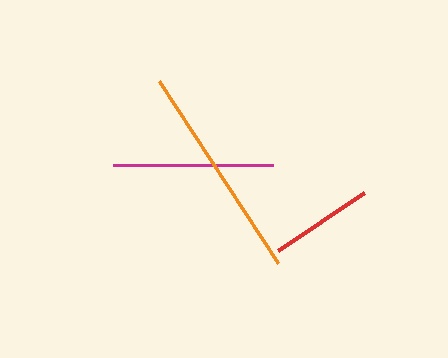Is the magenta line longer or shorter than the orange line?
The orange line is longer than the magenta line.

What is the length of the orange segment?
The orange segment is approximately 218 pixels long.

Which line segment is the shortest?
The red line is the shortest at approximately 104 pixels.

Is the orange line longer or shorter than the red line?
The orange line is longer than the red line.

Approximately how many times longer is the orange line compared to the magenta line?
The orange line is approximately 1.4 times the length of the magenta line.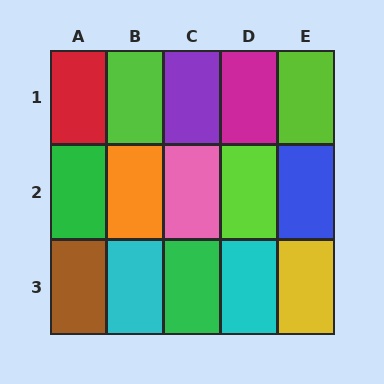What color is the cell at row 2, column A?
Green.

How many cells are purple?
1 cell is purple.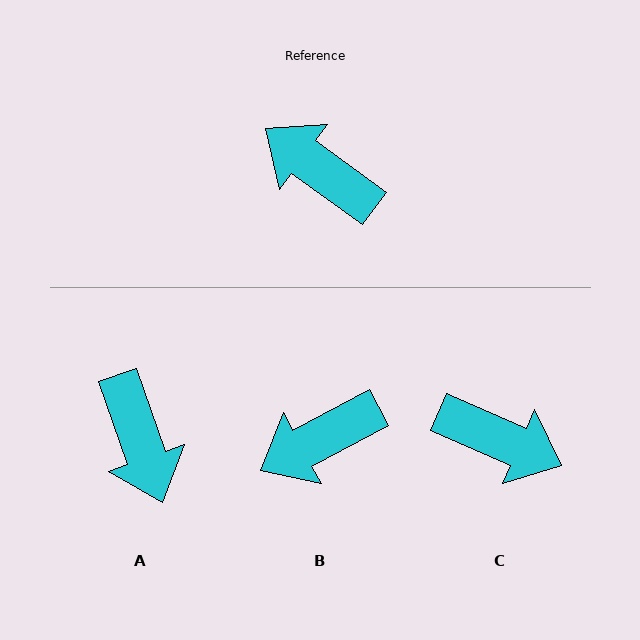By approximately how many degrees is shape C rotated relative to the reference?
Approximately 167 degrees clockwise.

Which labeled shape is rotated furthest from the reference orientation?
C, about 167 degrees away.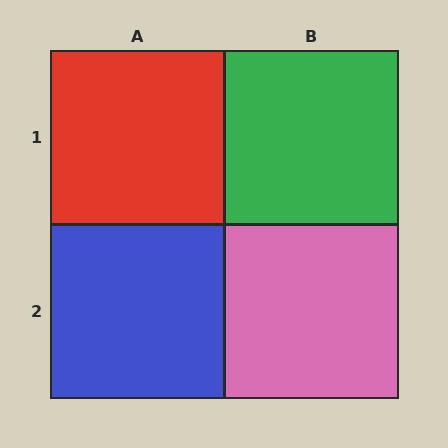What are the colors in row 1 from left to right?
Red, green.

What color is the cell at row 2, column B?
Pink.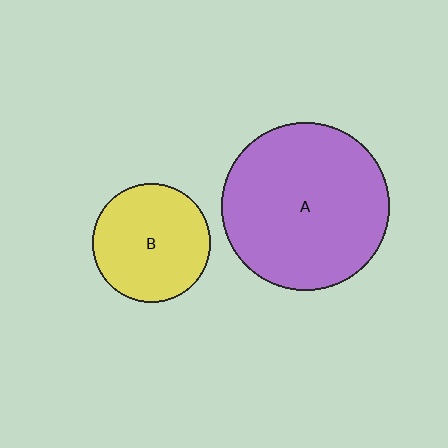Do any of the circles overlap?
No, none of the circles overlap.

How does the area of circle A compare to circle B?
Approximately 2.0 times.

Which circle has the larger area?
Circle A (purple).